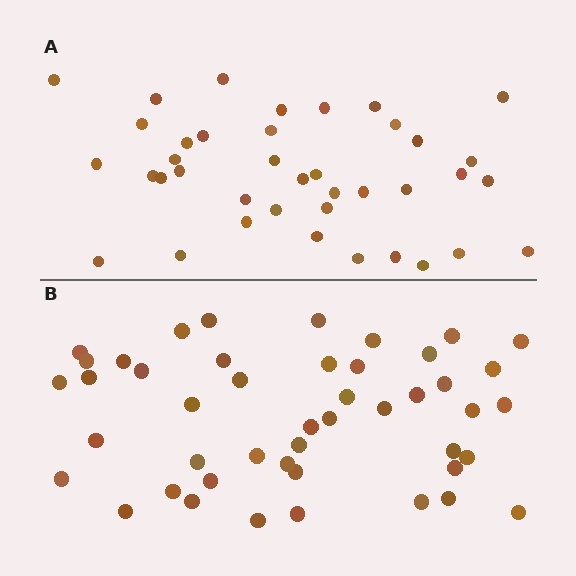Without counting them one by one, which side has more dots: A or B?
Region B (the bottom region) has more dots.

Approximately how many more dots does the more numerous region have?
Region B has roughly 8 or so more dots than region A.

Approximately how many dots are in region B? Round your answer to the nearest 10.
About 50 dots. (The exact count is 46, which rounds to 50.)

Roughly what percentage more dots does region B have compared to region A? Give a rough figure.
About 20% more.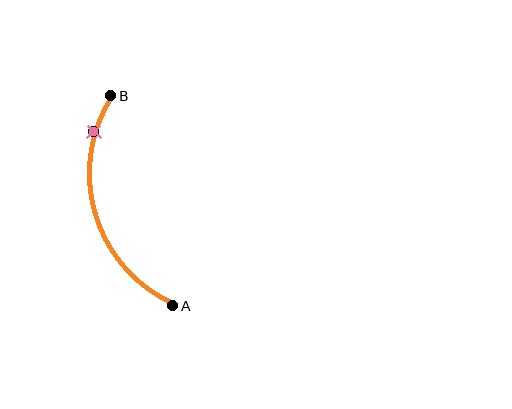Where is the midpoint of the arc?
The arc midpoint is the point on the curve farthest from the straight line joining A and B. It sits to the left of that line.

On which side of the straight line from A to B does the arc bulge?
The arc bulges to the left of the straight line connecting A and B.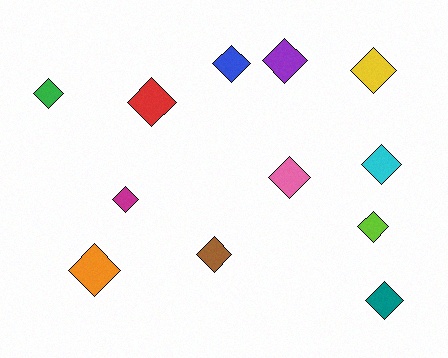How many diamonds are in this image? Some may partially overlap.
There are 12 diamonds.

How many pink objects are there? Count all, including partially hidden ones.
There is 1 pink object.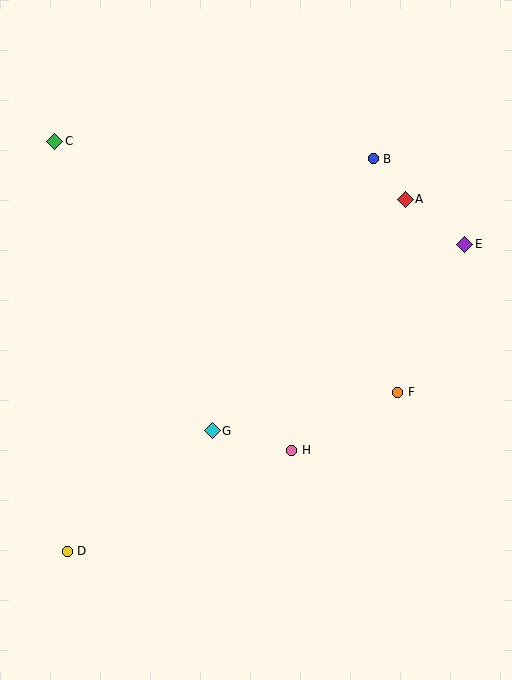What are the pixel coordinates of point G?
Point G is at (212, 431).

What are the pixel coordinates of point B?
Point B is at (373, 159).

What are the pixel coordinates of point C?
Point C is at (55, 141).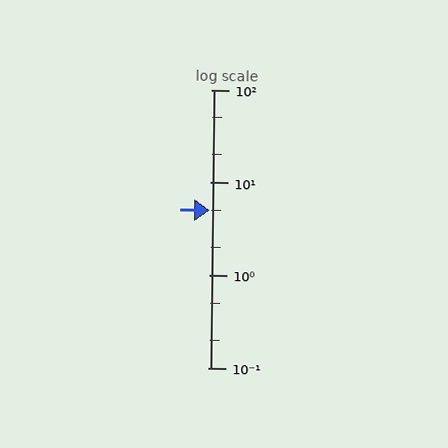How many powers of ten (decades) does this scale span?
The scale spans 3 decades, from 0.1 to 100.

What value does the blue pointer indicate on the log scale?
The pointer indicates approximately 5.